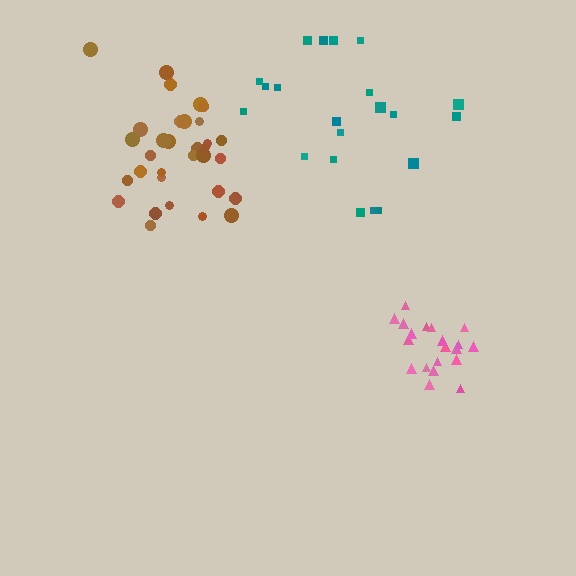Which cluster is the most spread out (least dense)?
Teal.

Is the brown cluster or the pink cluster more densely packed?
Pink.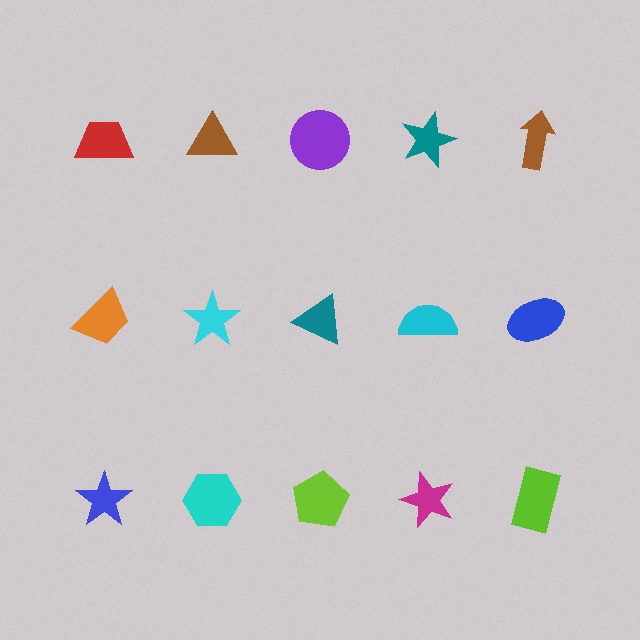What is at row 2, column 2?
A cyan star.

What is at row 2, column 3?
A teal triangle.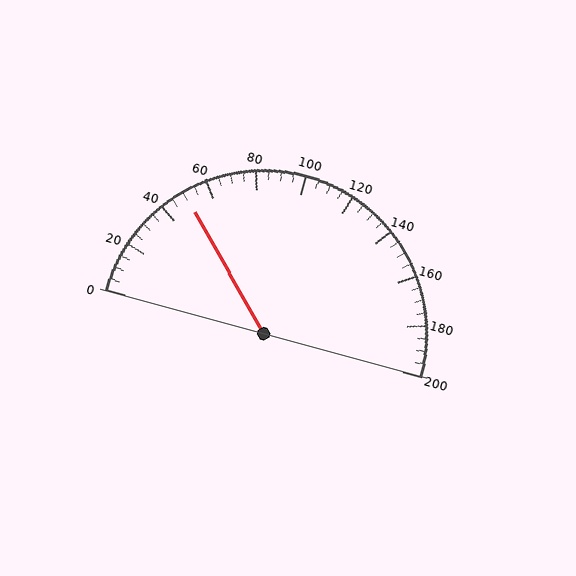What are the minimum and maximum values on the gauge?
The gauge ranges from 0 to 200.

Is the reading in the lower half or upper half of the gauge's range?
The reading is in the lower half of the range (0 to 200).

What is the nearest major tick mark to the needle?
The nearest major tick mark is 40.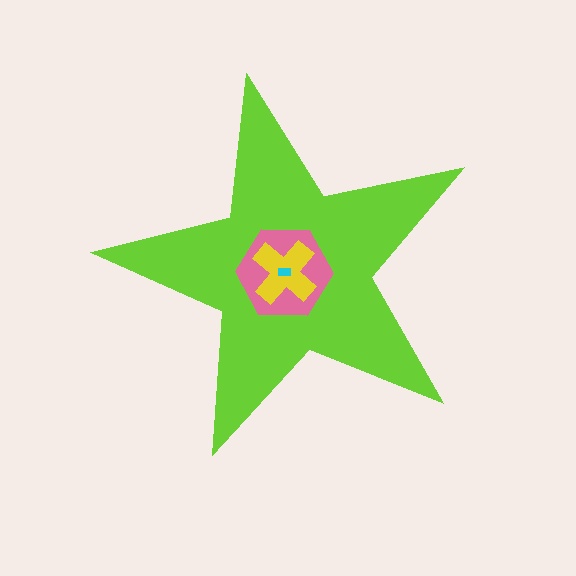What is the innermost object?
The cyan rectangle.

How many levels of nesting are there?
4.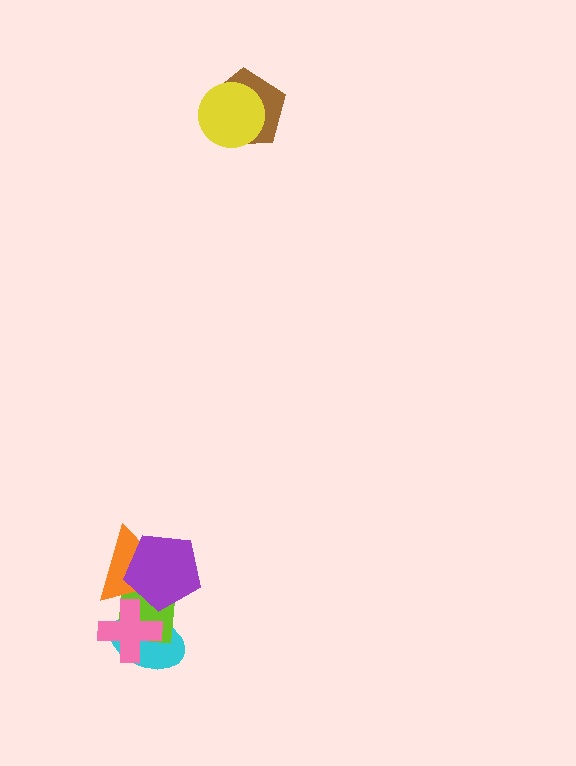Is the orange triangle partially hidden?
Yes, it is partially covered by another shape.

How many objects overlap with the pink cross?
3 objects overlap with the pink cross.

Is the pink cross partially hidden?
Yes, it is partially covered by another shape.